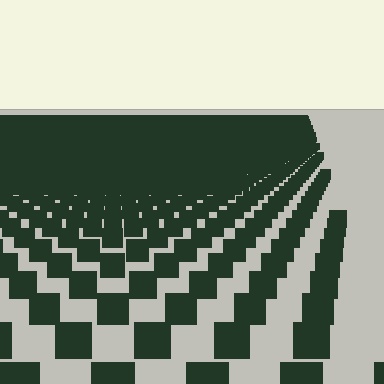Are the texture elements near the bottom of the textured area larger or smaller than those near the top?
Larger. Near the bottom, elements are closer to the viewer and appear at a bigger on-screen size.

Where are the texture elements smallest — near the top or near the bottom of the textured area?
Near the top.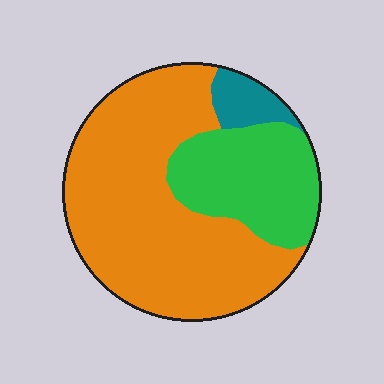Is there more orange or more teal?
Orange.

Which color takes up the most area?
Orange, at roughly 65%.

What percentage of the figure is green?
Green takes up about one quarter (1/4) of the figure.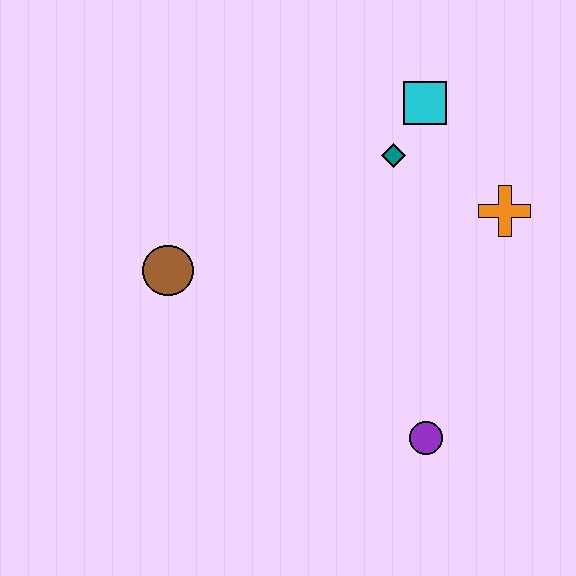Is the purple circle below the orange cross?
Yes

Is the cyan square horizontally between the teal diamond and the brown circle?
No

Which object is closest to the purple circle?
The orange cross is closest to the purple circle.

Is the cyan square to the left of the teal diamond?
No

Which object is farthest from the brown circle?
The orange cross is farthest from the brown circle.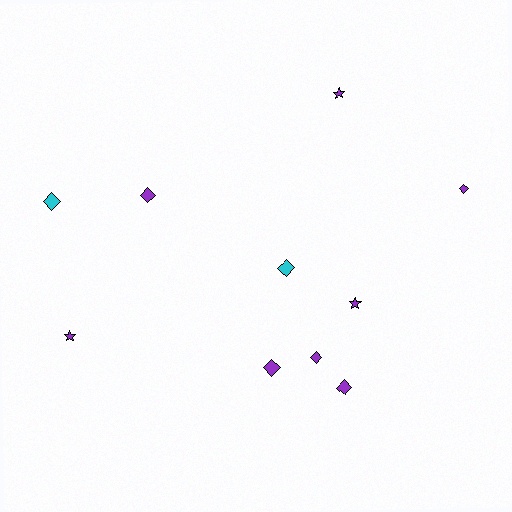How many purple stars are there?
There are 3 purple stars.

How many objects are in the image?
There are 10 objects.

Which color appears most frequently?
Purple, with 8 objects.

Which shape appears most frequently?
Diamond, with 7 objects.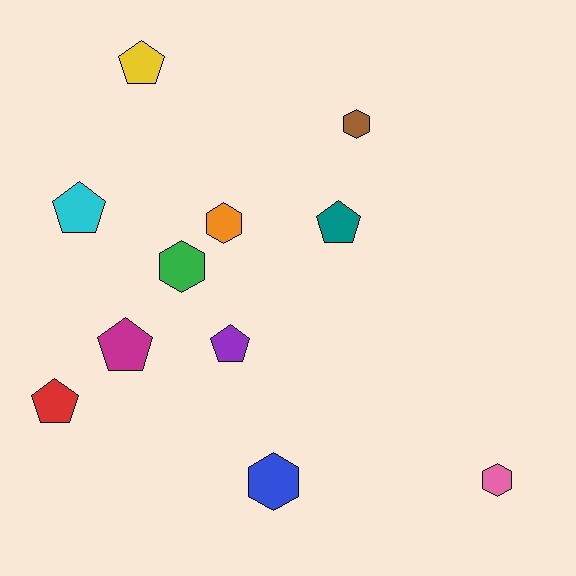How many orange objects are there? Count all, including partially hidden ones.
There is 1 orange object.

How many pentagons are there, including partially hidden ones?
There are 6 pentagons.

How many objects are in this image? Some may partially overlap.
There are 11 objects.